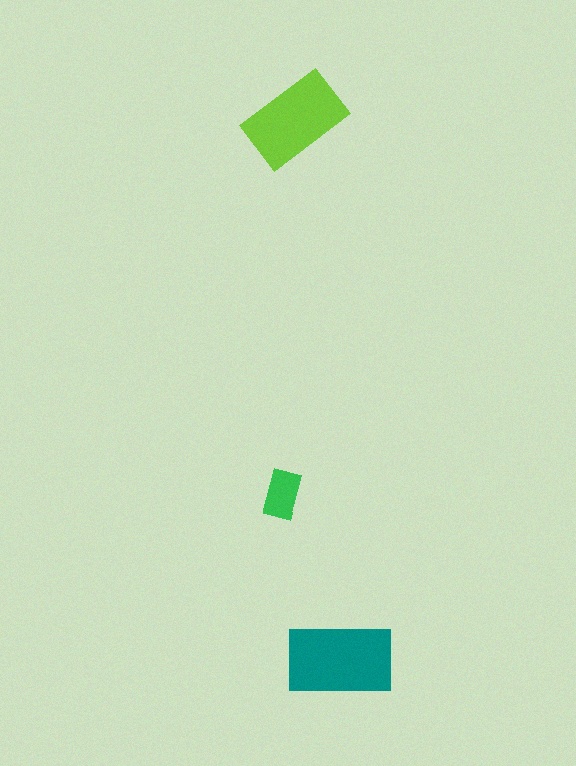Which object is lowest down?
The teal rectangle is bottommost.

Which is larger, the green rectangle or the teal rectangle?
The teal one.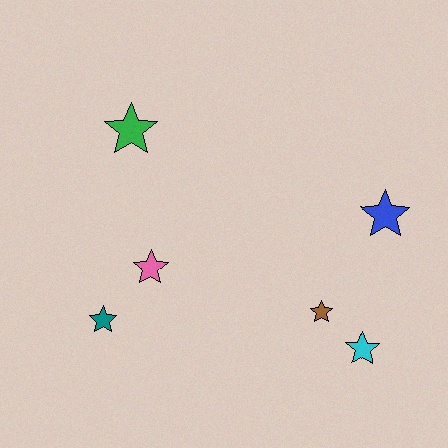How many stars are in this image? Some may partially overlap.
There are 6 stars.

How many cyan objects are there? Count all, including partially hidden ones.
There is 1 cyan object.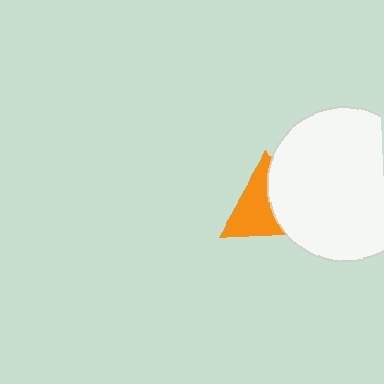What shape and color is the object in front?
The object in front is a white circle.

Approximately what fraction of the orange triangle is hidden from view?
Roughly 43% of the orange triangle is hidden behind the white circle.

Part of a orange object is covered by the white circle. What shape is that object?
It is a triangle.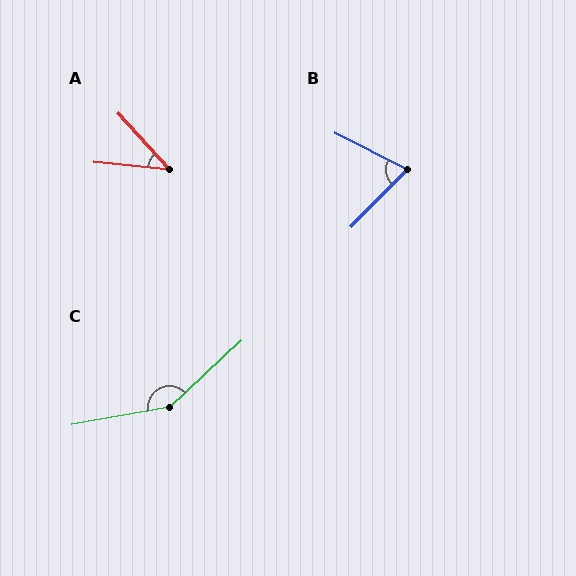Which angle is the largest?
C, at approximately 147 degrees.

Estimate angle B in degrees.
Approximately 72 degrees.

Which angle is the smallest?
A, at approximately 42 degrees.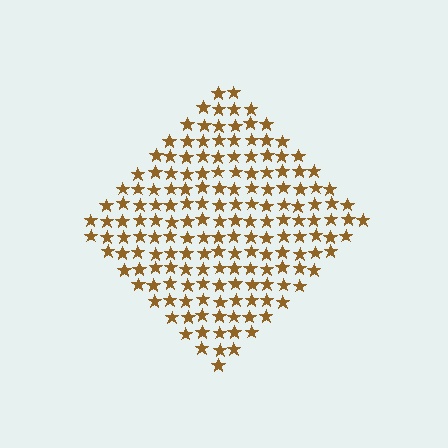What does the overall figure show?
The overall figure shows a diamond.